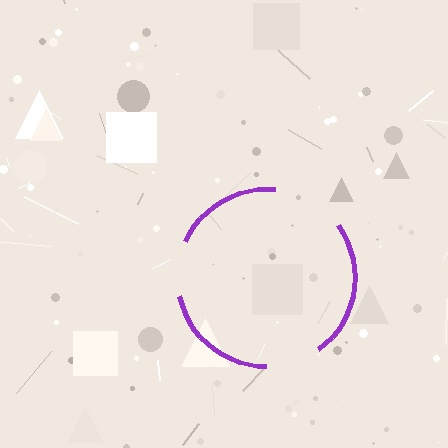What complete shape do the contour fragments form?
The contour fragments form a circle.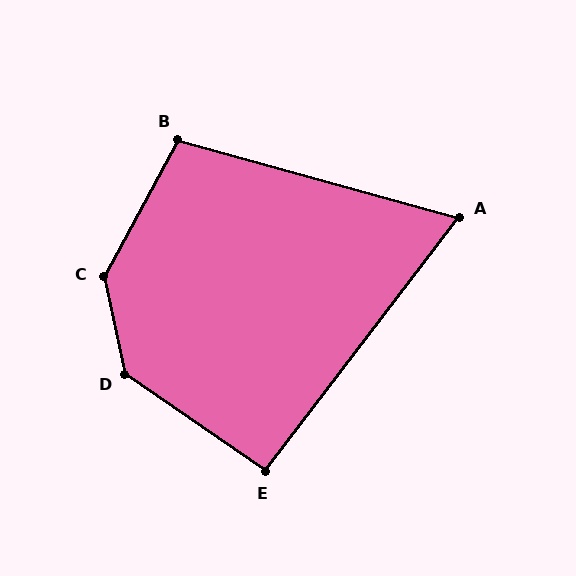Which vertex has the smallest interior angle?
A, at approximately 68 degrees.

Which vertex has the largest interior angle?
C, at approximately 139 degrees.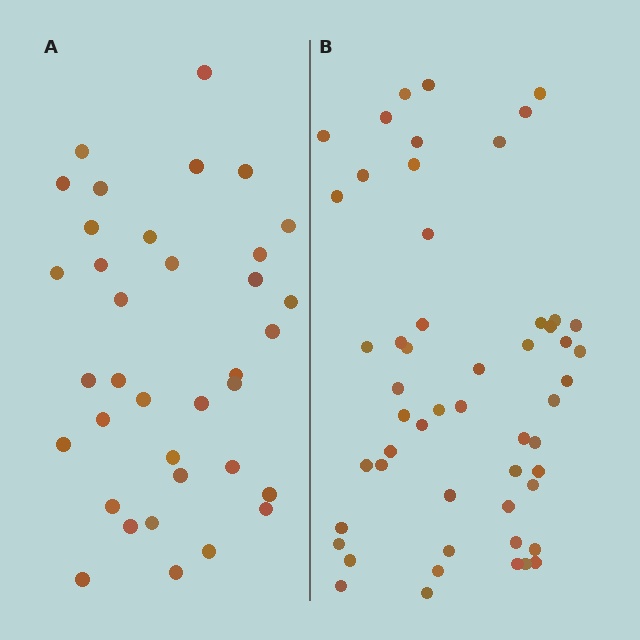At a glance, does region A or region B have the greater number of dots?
Region B (the right region) has more dots.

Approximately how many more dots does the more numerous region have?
Region B has approximately 15 more dots than region A.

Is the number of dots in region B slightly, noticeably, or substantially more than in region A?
Region B has substantially more. The ratio is roughly 1.5 to 1.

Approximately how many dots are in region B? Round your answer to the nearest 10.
About 50 dots. (The exact count is 53, which rounds to 50.)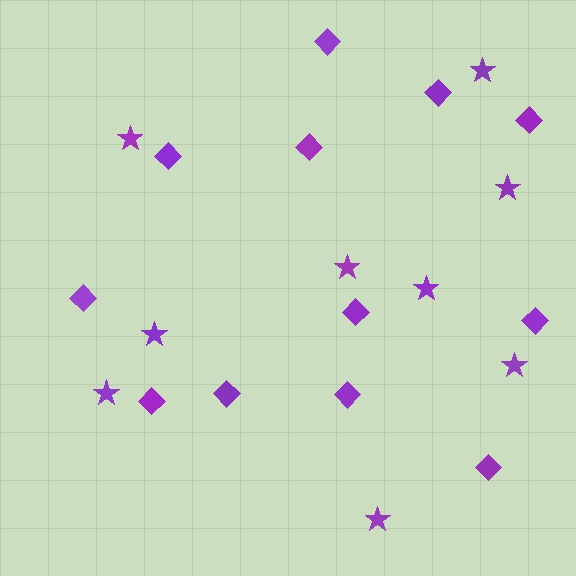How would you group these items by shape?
There are 2 groups: one group of stars (9) and one group of diamonds (12).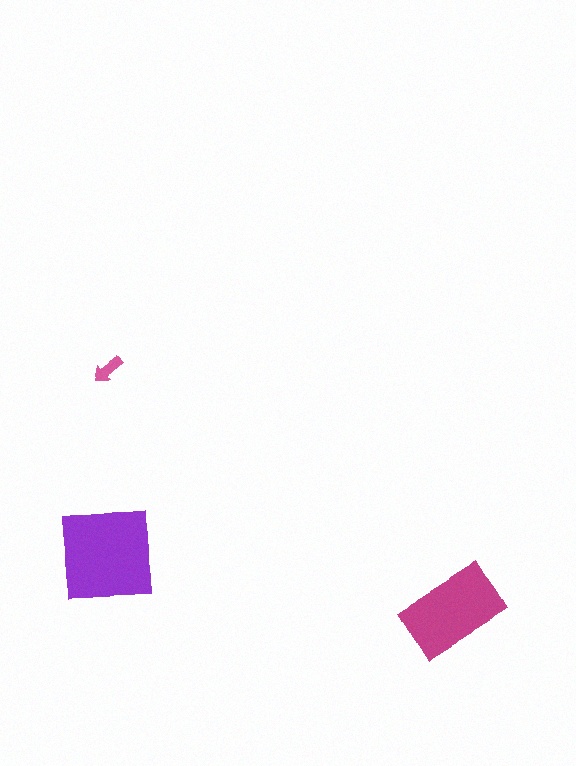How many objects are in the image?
There are 3 objects in the image.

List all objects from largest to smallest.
The purple square, the magenta rectangle, the pink arrow.